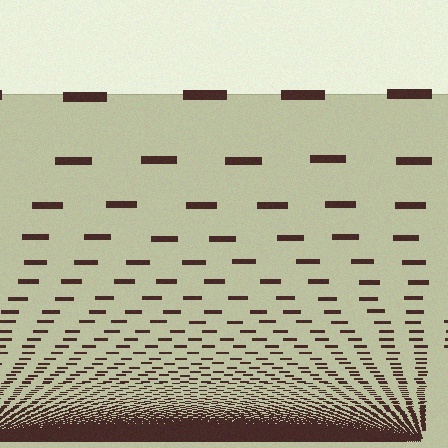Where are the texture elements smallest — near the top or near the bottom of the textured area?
Near the bottom.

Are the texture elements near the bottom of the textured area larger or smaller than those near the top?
Smaller. The gradient is inverted — elements near the bottom are smaller and denser.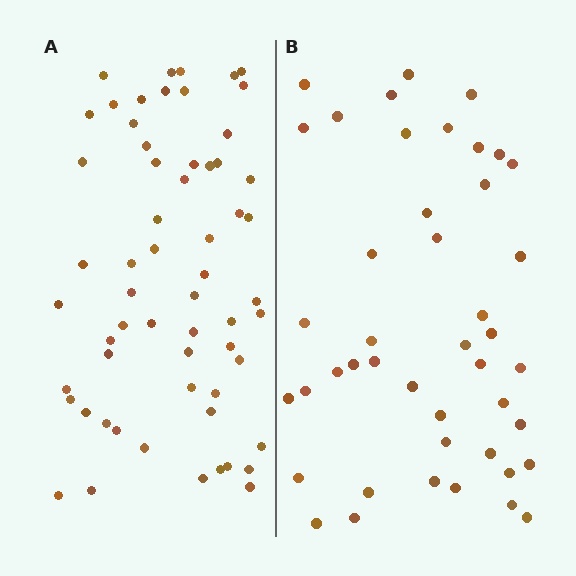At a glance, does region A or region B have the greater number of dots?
Region A (the left region) has more dots.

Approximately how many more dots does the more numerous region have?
Region A has approximately 15 more dots than region B.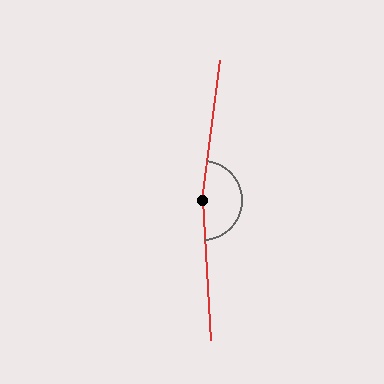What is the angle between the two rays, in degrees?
Approximately 170 degrees.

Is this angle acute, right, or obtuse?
It is obtuse.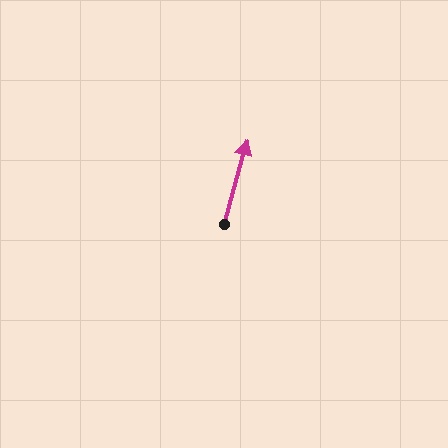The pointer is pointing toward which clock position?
Roughly 1 o'clock.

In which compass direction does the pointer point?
North.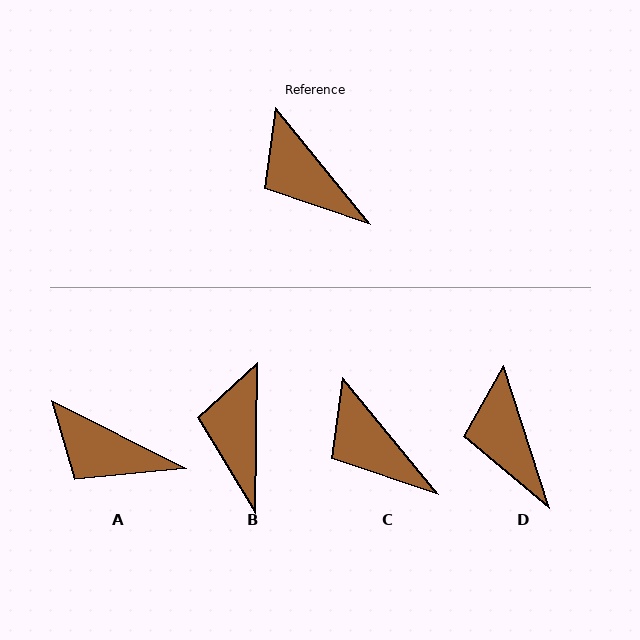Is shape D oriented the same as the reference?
No, it is off by about 21 degrees.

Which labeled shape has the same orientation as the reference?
C.